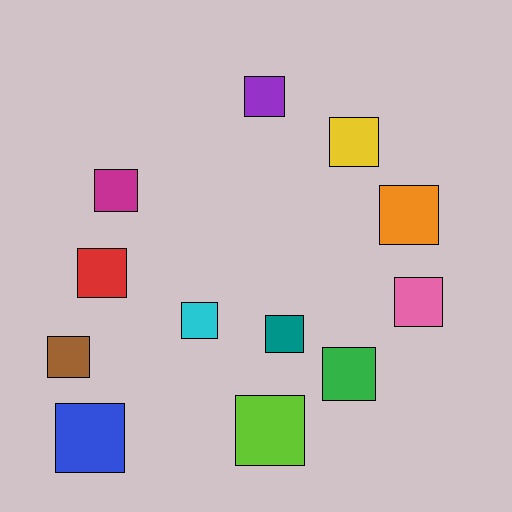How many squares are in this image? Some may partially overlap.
There are 12 squares.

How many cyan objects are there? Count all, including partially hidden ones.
There is 1 cyan object.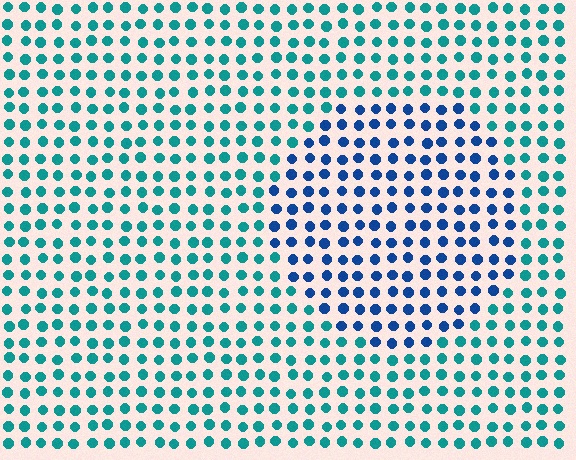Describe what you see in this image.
The image is filled with small teal elements in a uniform arrangement. A circle-shaped region is visible where the elements are tinted to a slightly different hue, forming a subtle color boundary.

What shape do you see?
I see a circle.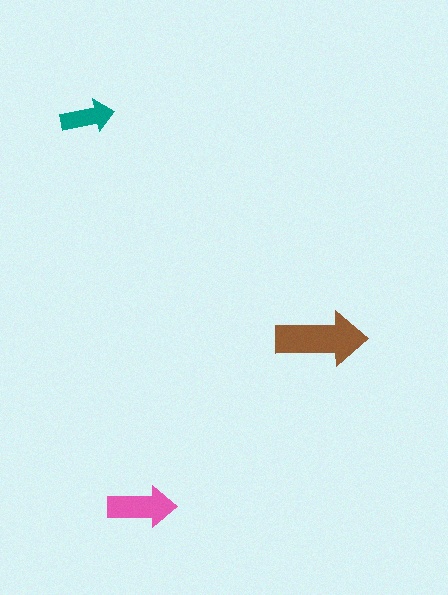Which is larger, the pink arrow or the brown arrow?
The brown one.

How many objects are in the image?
There are 3 objects in the image.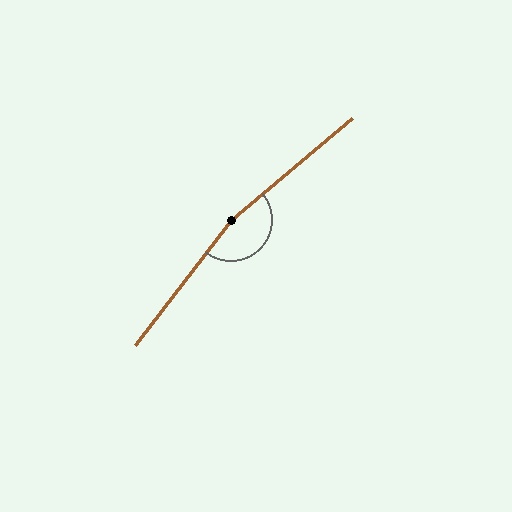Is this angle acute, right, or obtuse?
It is obtuse.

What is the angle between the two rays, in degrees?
Approximately 167 degrees.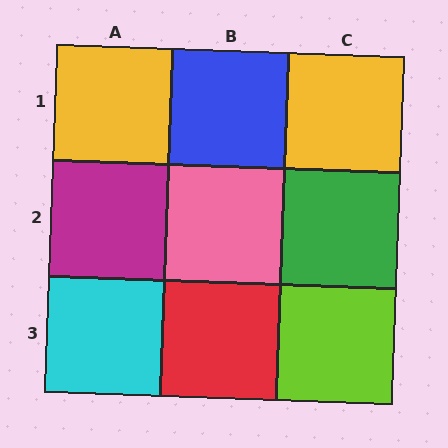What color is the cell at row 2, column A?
Magenta.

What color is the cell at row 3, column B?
Red.